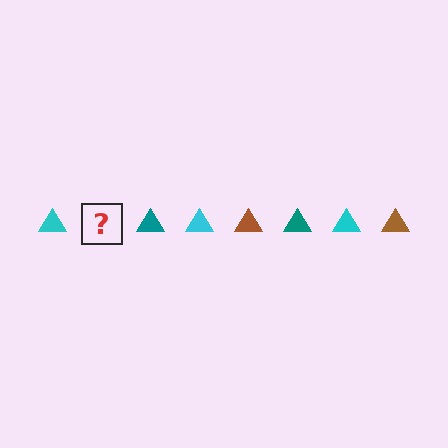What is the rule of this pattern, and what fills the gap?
The rule is that the pattern cycles through cyan, brown, teal triangles. The gap should be filled with a brown triangle.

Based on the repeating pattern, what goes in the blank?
The blank should be a brown triangle.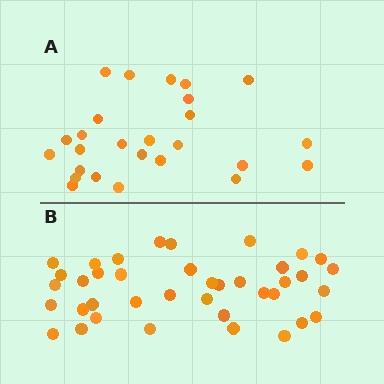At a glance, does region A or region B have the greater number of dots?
Region B (the bottom region) has more dots.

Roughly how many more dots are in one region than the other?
Region B has approximately 15 more dots than region A.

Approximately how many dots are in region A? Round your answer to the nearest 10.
About 30 dots. (The exact count is 26, which rounds to 30.)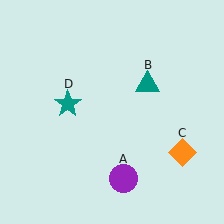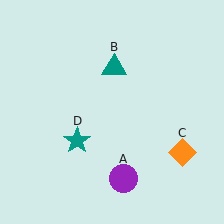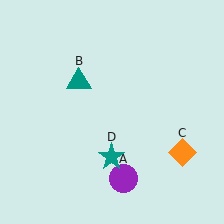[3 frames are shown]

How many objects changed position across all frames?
2 objects changed position: teal triangle (object B), teal star (object D).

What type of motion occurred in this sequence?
The teal triangle (object B), teal star (object D) rotated counterclockwise around the center of the scene.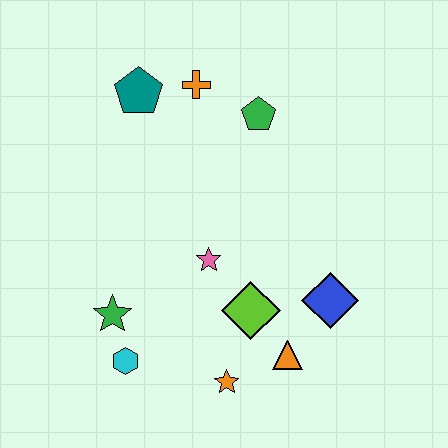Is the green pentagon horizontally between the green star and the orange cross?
No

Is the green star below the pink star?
Yes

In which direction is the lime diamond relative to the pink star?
The lime diamond is below the pink star.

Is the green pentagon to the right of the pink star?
Yes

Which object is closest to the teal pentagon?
The orange cross is closest to the teal pentagon.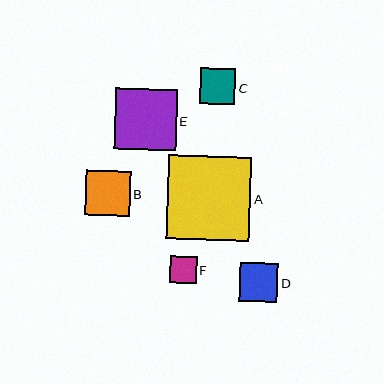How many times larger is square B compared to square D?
Square B is approximately 1.2 times the size of square D.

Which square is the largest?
Square A is the largest with a size of approximately 83 pixels.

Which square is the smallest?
Square F is the smallest with a size of approximately 27 pixels.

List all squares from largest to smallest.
From largest to smallest: A, E, B, D, C, F.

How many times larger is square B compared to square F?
Square B is approximately 1.7 times the size of square F.